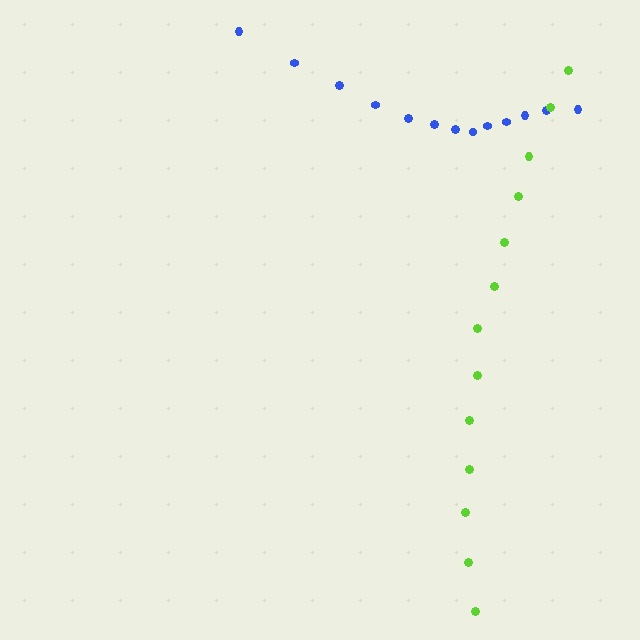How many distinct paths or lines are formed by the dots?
There are 2 distinct paths.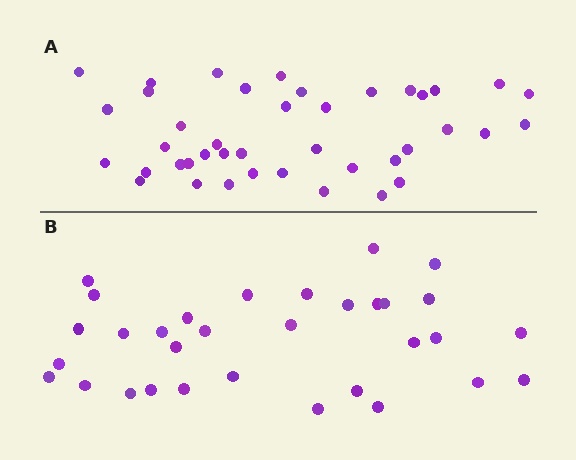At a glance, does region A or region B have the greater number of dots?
Region A (the top region) has more dots.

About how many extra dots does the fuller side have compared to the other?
Region A has roughly 8 or so more dots than region B.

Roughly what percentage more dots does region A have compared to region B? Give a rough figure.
About 30% more.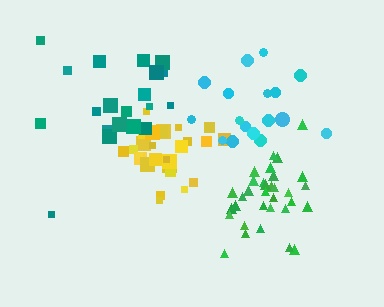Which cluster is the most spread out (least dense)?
Teal.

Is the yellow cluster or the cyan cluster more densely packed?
Yellow.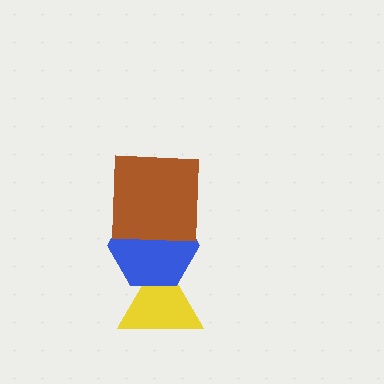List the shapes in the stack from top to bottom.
From top to bottom: the brown square, the blue hexagon, the yellow triangle.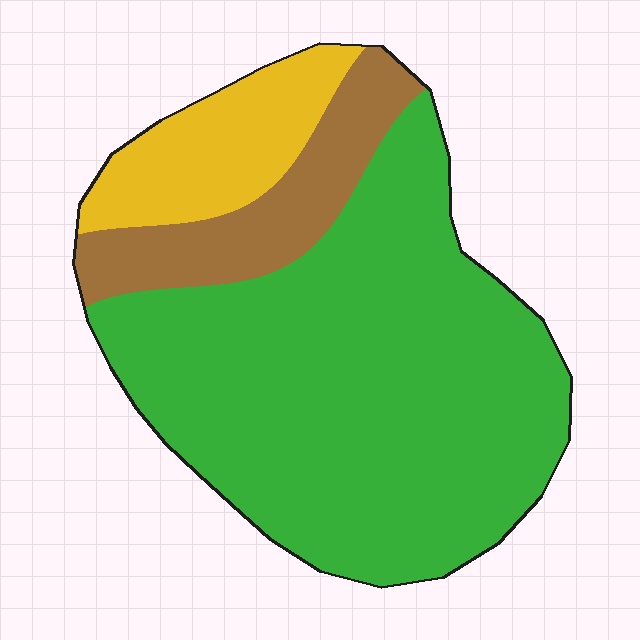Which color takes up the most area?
Green, at roughly 70%.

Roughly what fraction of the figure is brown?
Brown takes up less than a sixth of the figure.